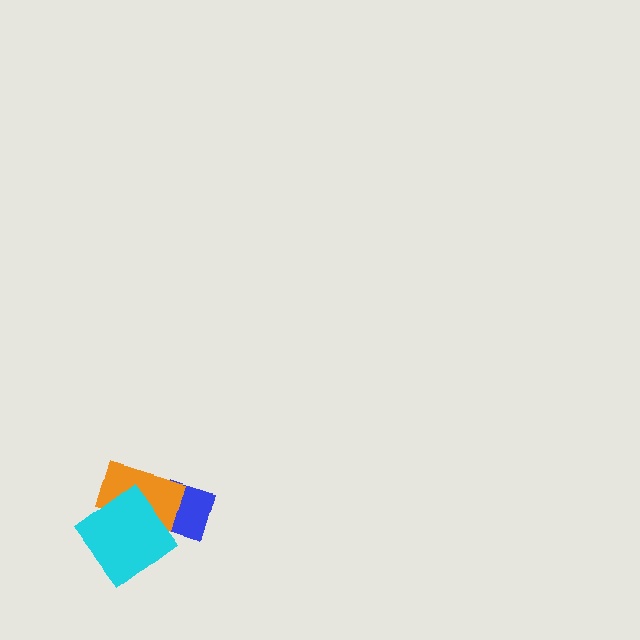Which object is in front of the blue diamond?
The orange rectangle is in front of the blue diamond.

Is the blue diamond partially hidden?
Yes, it is partially covered by another shape.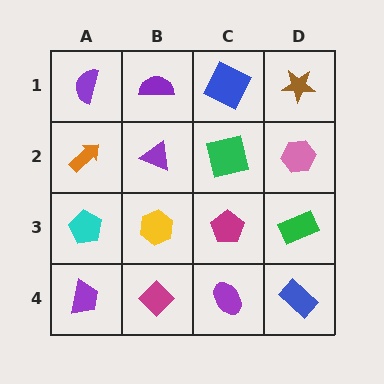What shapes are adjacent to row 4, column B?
A yellow hexagon (row 3, column B), a purple trapezoid (row 4, column A), a purple ellipse (row 4, column C).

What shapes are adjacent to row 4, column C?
A magenta pentagon (row 3, column C), a magenta diamond (row 4, column B), a blue rectangle (row 4, column D).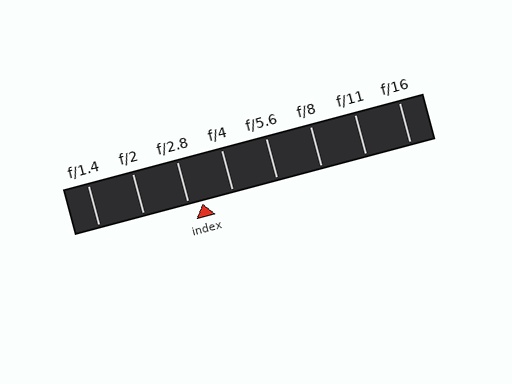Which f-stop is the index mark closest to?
The index mark is closest to f/2.8.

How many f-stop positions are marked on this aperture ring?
There are 8 f-stop positions marked.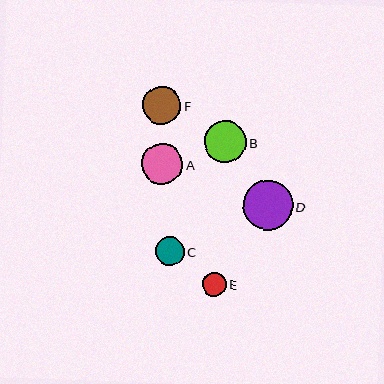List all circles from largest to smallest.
From largest to smallest: D, B, A, F, C, E.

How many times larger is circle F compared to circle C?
Circle F is approximately 1.3 times the size of circle C.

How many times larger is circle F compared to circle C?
Circle F is approximately 1.3 times the size of circle C.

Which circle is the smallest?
Circle E is the smallest with a size of approximately 24 pixels.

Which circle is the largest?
Circle D is the largest with a size of approximately 50 pixels.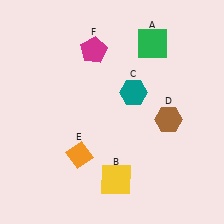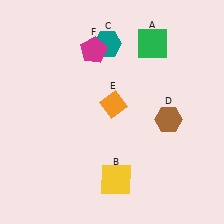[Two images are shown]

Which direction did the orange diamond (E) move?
The orange diamond (E) moved up.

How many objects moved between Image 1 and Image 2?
2 objects moved between the two images.